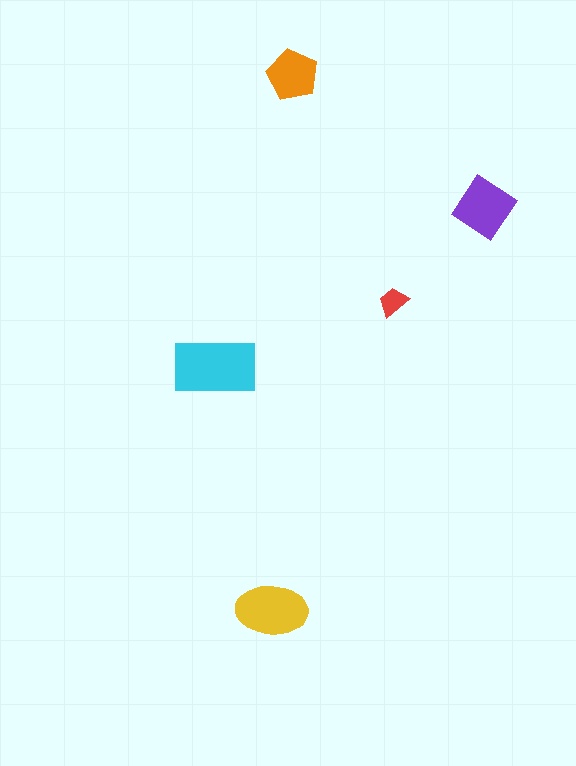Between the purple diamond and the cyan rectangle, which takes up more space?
The cyan rectangle.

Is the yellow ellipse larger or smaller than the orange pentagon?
Larger.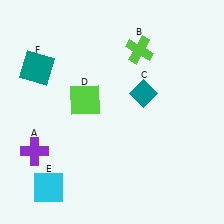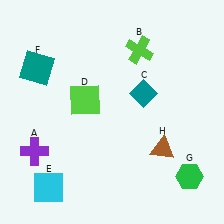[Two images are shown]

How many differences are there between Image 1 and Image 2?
There are 2 differences between the two images.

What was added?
A green hexagon (G), a brown triangle (H) were added in Image 2.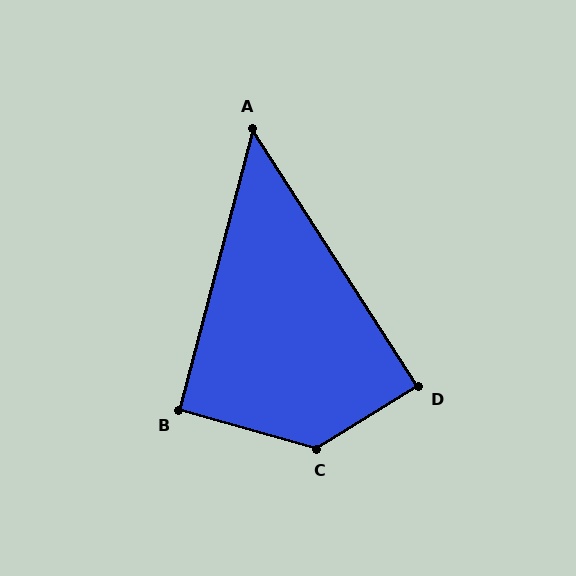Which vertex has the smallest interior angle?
A, at approximately 47 degrees.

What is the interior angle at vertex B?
Approximately 91 degrees (approximately right).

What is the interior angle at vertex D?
Approximately 89 degrees (approximately right).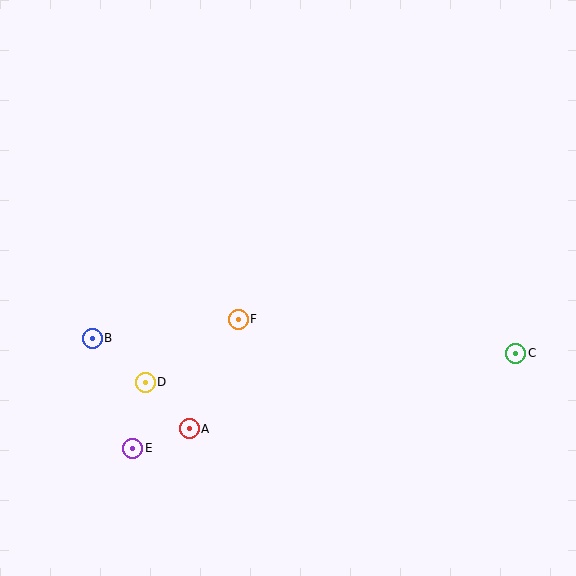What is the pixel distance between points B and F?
The distance between B and F is 147 pixels.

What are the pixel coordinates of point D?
Point D is at (145, 382).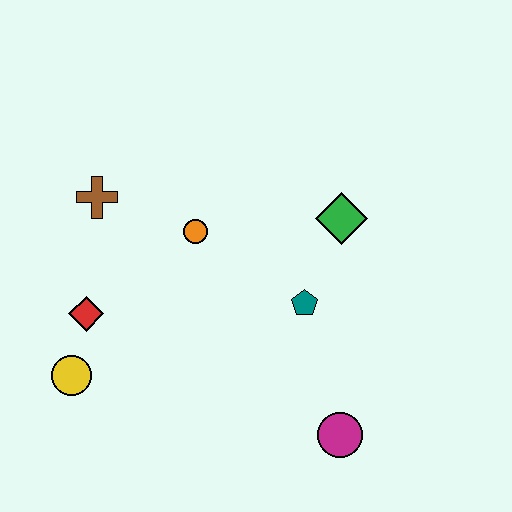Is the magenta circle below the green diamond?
Yes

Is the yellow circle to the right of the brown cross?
No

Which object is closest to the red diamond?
The yellow circle is closest to the red diamond.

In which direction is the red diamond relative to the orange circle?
The red diamond is to the left of the orange circle.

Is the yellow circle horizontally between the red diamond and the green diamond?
No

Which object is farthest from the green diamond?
The yellow circle is farthest from the green diamond.